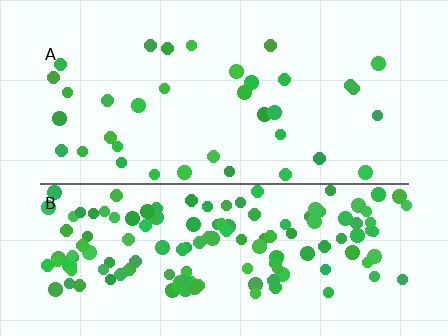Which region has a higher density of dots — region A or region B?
B (the bottom).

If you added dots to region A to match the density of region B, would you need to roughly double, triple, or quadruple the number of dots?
Approximately quadruple.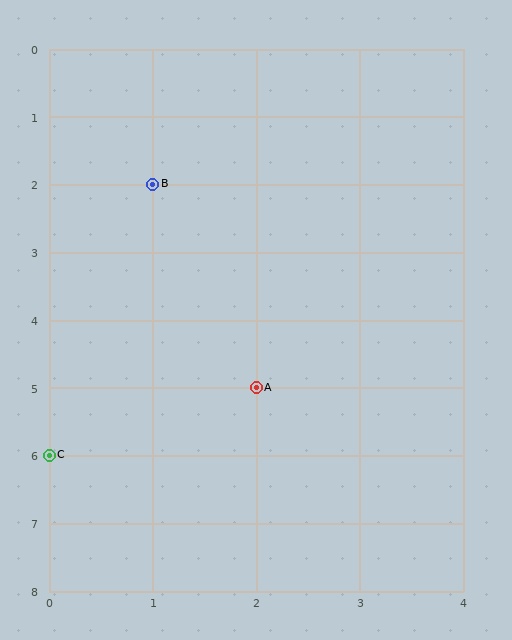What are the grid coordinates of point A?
Point A is at grid coordinates (2, 5).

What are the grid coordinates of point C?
Point C is at grid coordinates (0, 6).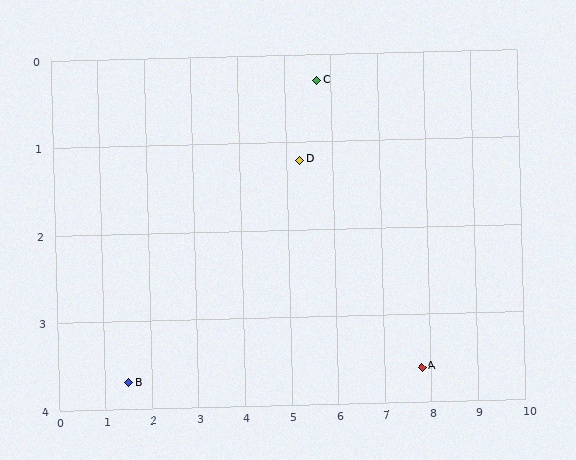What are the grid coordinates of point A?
Point A is at approximately (7.8, 3.6).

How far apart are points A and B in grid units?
Points A and B are about 6.3 grid units apart.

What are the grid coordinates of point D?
Point D is at approximately (5.3, 1.2).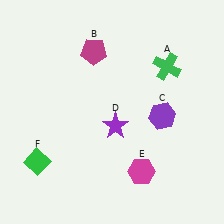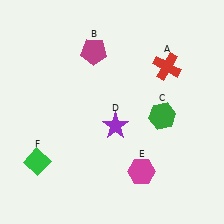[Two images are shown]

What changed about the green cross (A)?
In Image 1, A is green. In Image 2, it changed to red.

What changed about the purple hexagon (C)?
In Image 1, C is purple. In Image 2, it changed to green.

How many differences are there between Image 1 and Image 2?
There are 2 differences between the two images.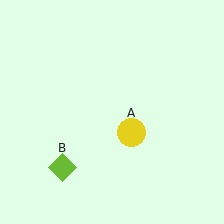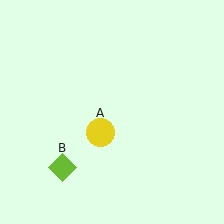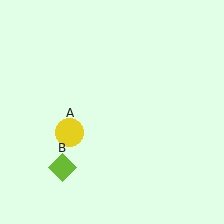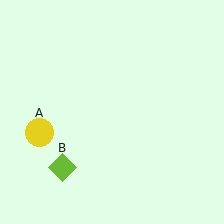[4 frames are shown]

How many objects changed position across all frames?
1 object changed position: yellow circle (object A).